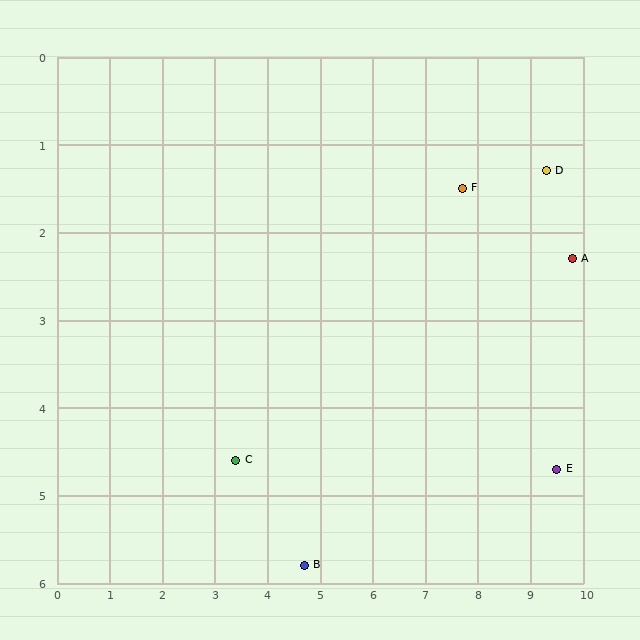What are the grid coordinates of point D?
Point D is at approximately (9.3, 1.3).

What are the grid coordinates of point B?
Point B is at approximately (4.7, 5.8).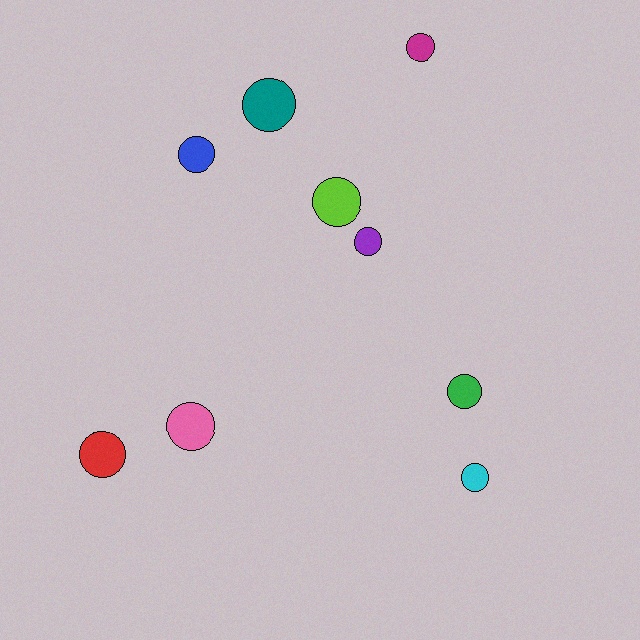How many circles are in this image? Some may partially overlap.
There are 9 circles.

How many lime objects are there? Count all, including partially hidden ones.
There is 1 lime object.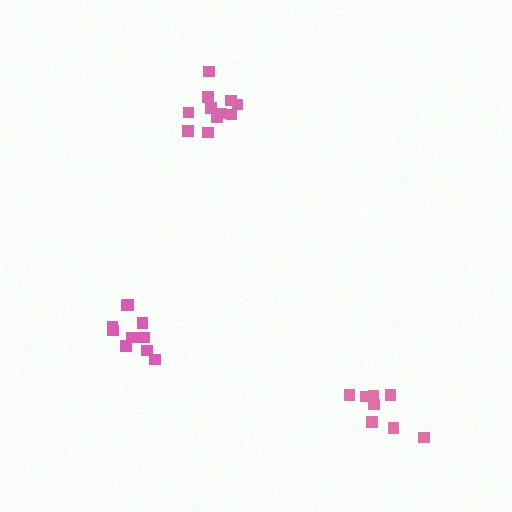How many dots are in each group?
Group 1: 8 dots, Group 2: 11 dots, Group 3: 11 dots (30 total).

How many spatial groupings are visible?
There are 3 spatial groupings.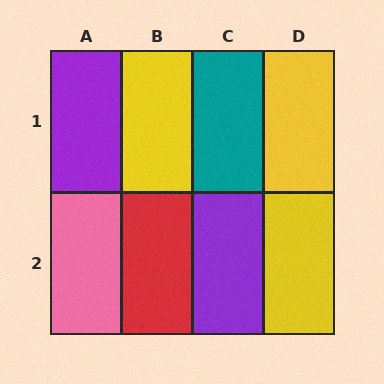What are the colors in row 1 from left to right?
Purple, yellow, teal, yellow.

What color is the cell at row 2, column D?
Yellow.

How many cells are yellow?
3 cells are yellow.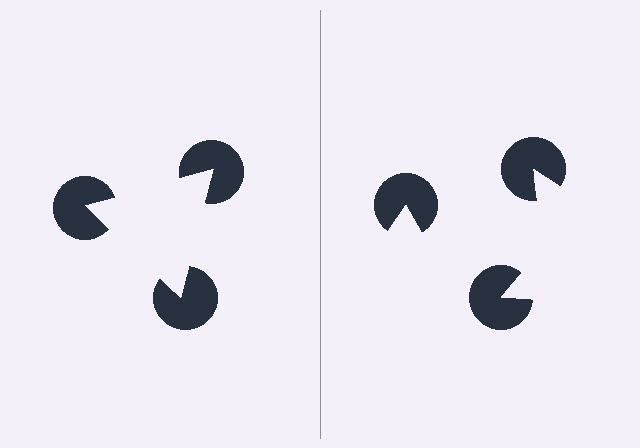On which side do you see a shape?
An illusory triangle appears on the left side. On the right side the wedge cuts are rotated, so no coherent shape forms.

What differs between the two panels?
The pac-man discs are positioned identically on both sides; only the wedge orientations differ. On the left they align to a triangle; on the right they are misaligned.